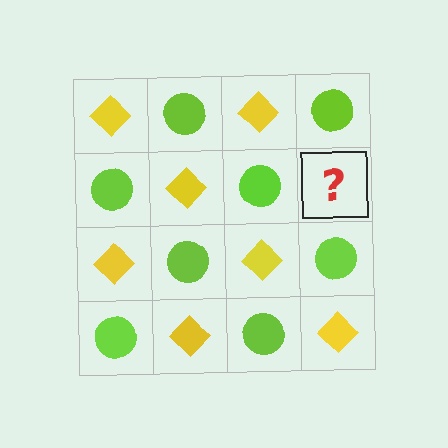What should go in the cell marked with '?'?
The missing cell should contain a yellow diamond.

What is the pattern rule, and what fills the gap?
The rule is that it alternates yellow diamond and lime circle in a checkerboard pattern. The gap should be filled with a yellow diamond.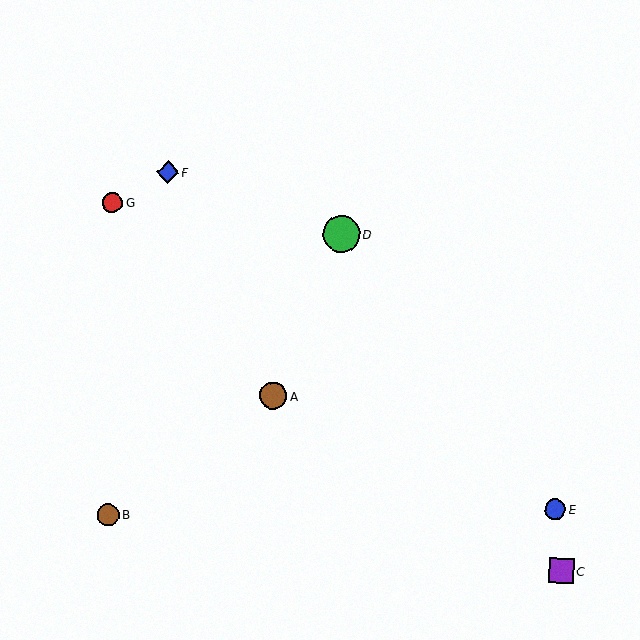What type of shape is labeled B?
Shape B is a brown circle.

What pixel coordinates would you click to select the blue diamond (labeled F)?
Click at (168, 172) to select the blue diamond F.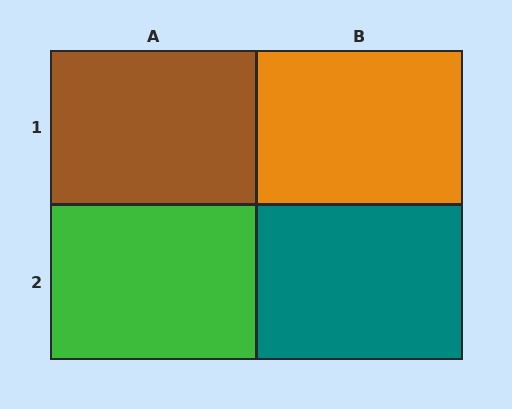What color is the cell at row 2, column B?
Teal.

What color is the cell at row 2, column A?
Green.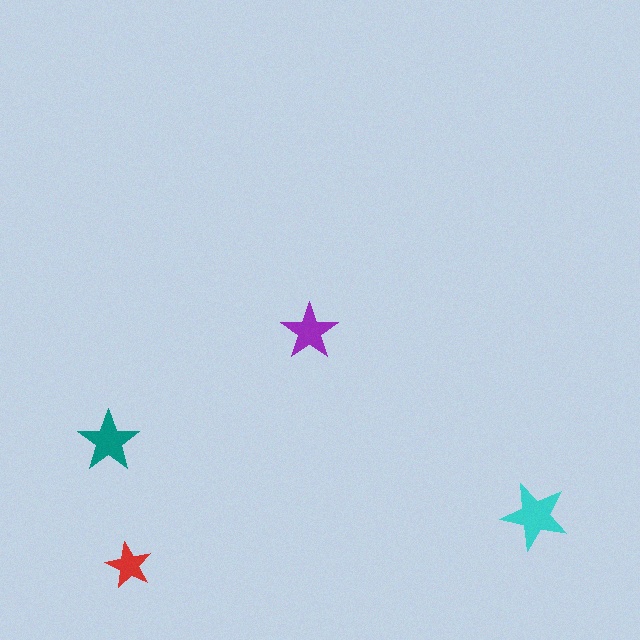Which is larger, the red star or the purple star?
The purple one.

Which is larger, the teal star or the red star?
The teal one.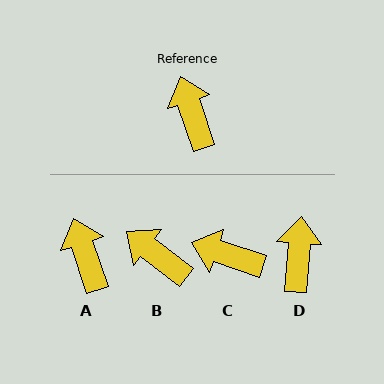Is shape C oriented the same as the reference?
No, it is off by about 53 degrees.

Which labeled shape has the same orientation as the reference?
A.